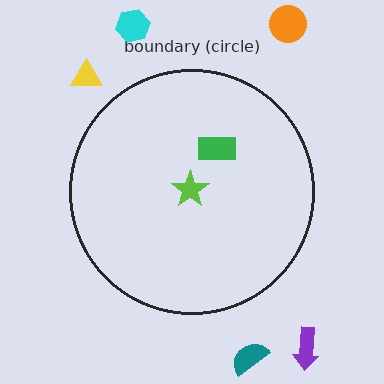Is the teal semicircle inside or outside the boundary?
Outside.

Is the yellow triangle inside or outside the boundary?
Outside.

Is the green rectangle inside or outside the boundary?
Inside.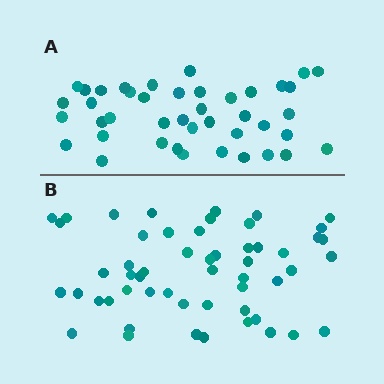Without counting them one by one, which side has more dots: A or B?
Region B (the bottom region) has more dots.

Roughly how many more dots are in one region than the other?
Region B has roughly 12 or so more dots than region A.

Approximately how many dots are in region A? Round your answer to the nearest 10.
About 40 dots. (The exact count is 42, which rounds to 40.)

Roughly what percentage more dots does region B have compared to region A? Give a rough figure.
About 30% more.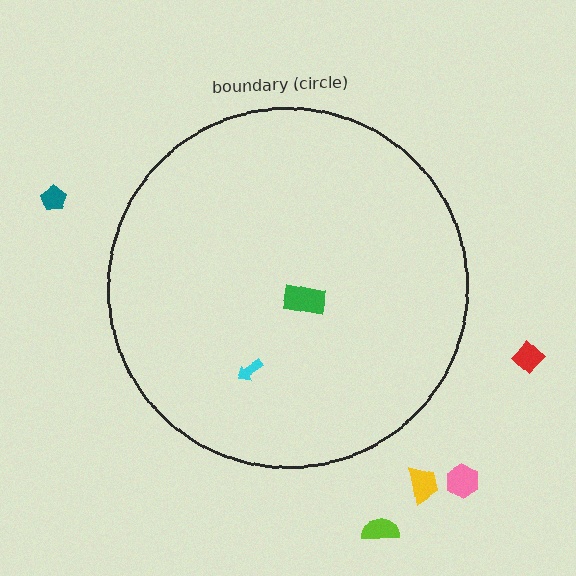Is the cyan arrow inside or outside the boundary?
Inside.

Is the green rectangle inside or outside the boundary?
Inside.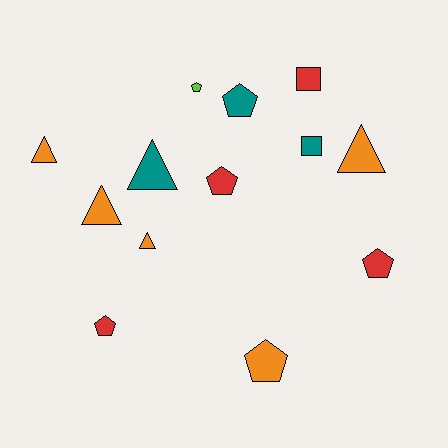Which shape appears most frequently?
Pentagon, with 6 objects.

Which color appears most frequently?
Orange, with 5 objects.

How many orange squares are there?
There are no orange squares.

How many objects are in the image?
There are 13 objects.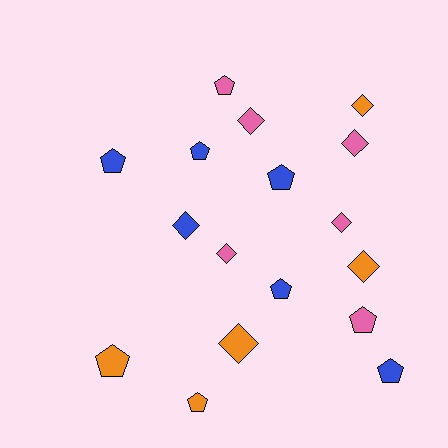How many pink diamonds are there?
There are 4 pink diamonds.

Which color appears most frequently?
Blue, with 6 objects.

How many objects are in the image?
There are 17 objects.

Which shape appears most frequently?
Pentagon, with 9 objects.